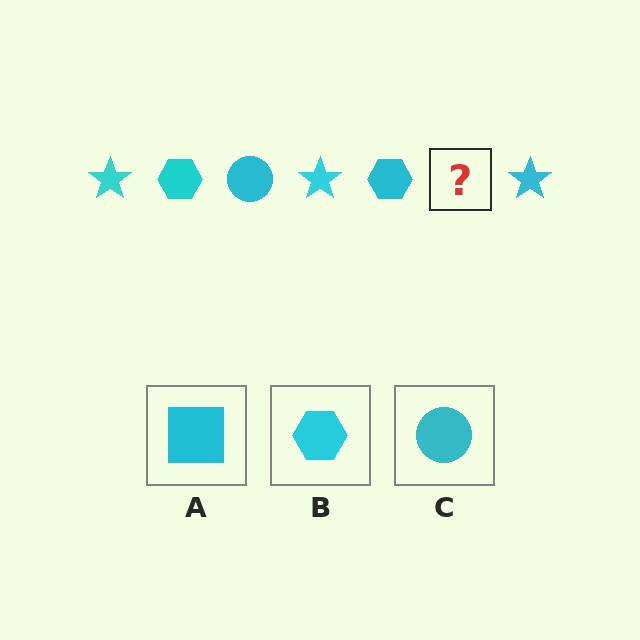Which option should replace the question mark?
Option C.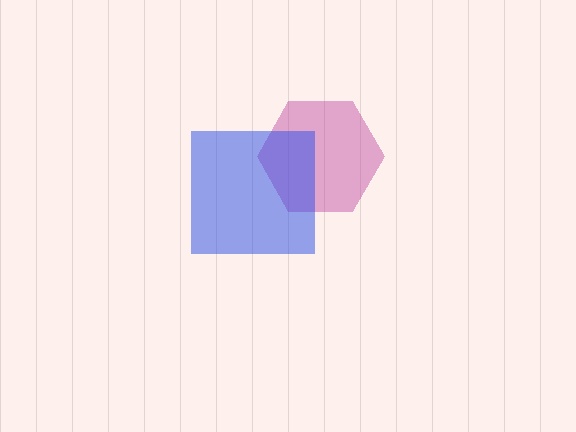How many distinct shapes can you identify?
There are 2 distinct shapes: a magenta hexagon, a blue square.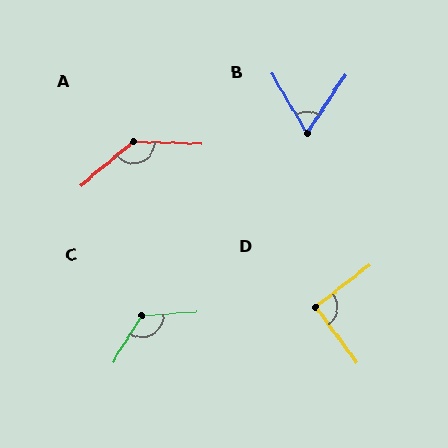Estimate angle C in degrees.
Approximately 126 degrees.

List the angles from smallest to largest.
B (64°), D (91°), C (126°), A (138°).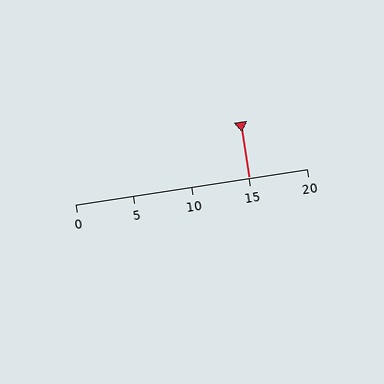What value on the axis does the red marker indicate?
The marker indicates approximately 15.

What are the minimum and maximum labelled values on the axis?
The axis runs from 0 to 20.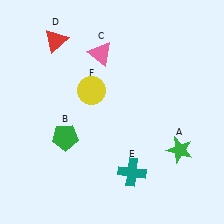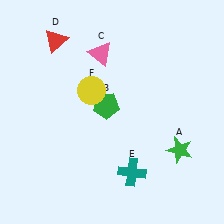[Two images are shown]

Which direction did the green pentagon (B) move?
The green pentagon (B) moved right.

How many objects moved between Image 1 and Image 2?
1 object moved between the two images.